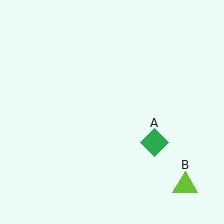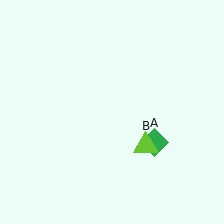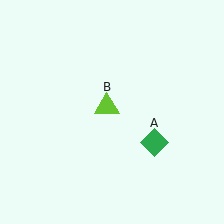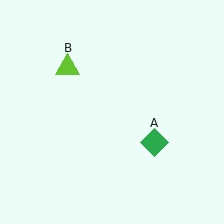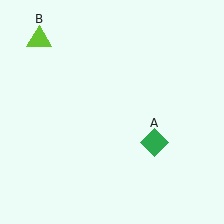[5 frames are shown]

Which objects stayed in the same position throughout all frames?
Green diamond (object A) remained stationary.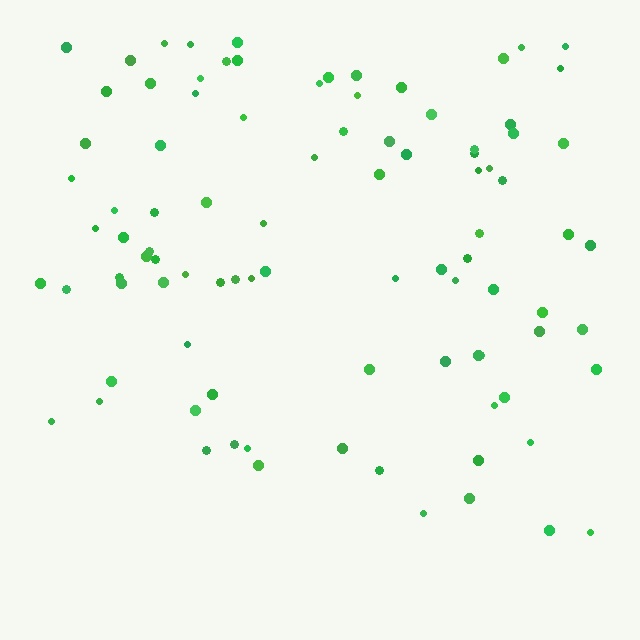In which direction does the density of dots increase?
From bottom to top, with the top side densest.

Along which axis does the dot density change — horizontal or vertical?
Vertical.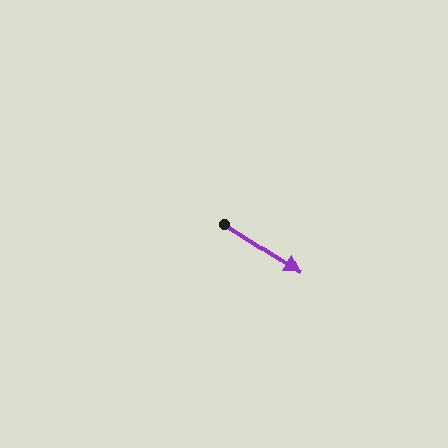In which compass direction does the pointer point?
Southeast.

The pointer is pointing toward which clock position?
Roughly 4 o'clock.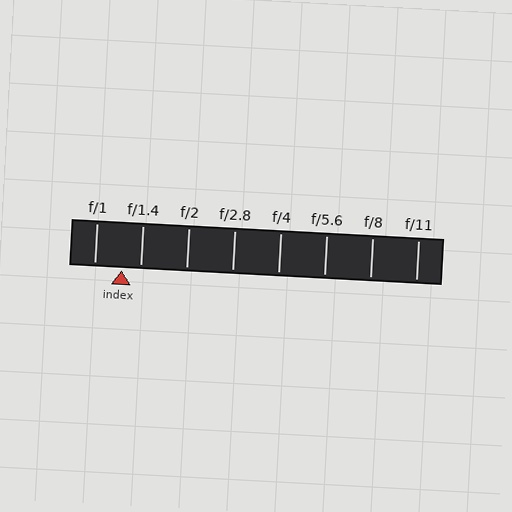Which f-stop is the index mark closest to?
The index mark is closest to f/1.4.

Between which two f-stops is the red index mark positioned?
The index mark is between f/1 and f/1.4.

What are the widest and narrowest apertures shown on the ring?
The widest aperture shown is f/1 and the narrowest is f/11.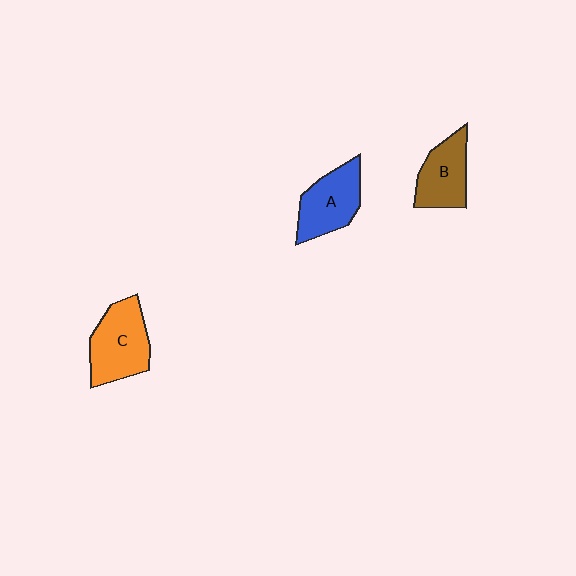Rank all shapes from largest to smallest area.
From largest to smallest: C (orange), A (blue), B (brown).